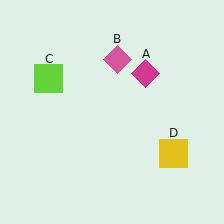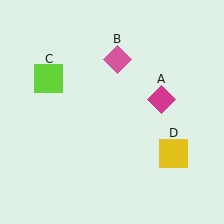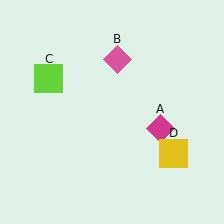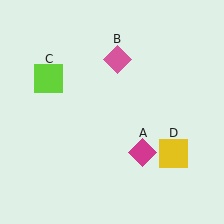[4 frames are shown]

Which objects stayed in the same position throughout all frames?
Pink diamond (object B) and lime square (object C) and yellow square (object D) remained stationary.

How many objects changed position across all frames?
1 object changed position: magenta diamond (object A).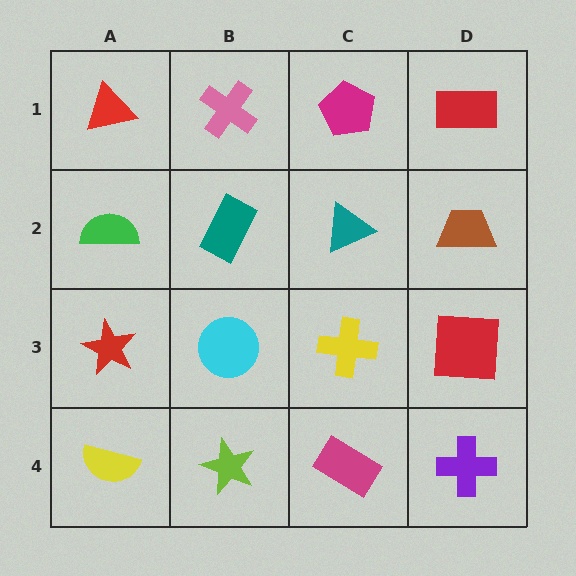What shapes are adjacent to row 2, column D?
A red rectangle (row 1, column D), a red square (row 3, column D), a teal triangle (row 2, column C).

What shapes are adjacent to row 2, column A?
A red triangle (row 1, column A), a red star (row 3, column A), a teal rectangle (row 2, column B).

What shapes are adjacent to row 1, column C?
A teal triangle (row 2, column C), a pink cross (row 1, column B), a red rectangle (row 1, column D).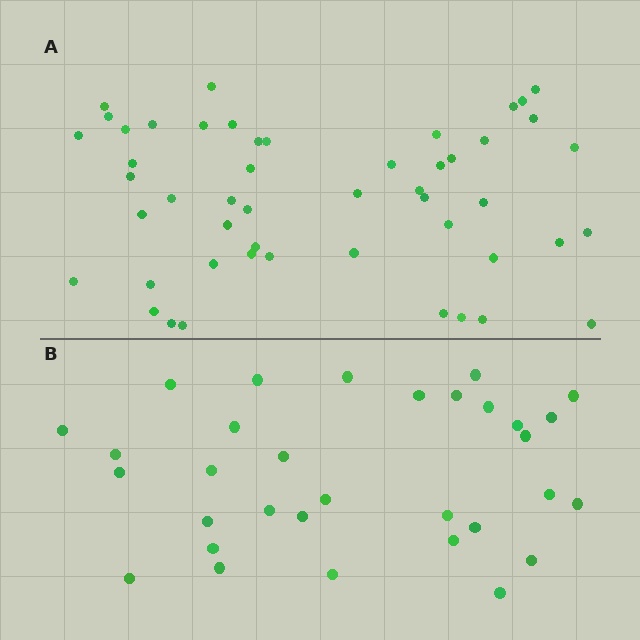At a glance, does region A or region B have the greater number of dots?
Region A (the top region) has more dots.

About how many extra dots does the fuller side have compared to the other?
Region A has approximately 20 more dots than region B.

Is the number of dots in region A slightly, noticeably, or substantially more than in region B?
Region A has substantially more. The ratio is roughly 1.6 to 1.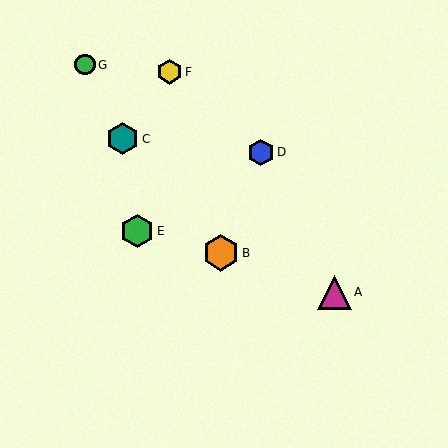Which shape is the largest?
The orange hexagon (labeled B) is the largest.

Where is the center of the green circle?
The center of the green circle is at (85, 65).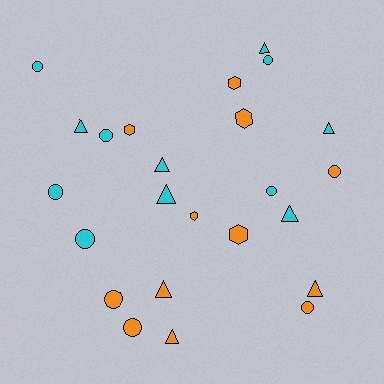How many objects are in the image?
There are 24 objects.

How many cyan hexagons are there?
There are no cyan hexagons.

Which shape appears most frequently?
Circle, with 10 objects.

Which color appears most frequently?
Orange, with 12 objects.